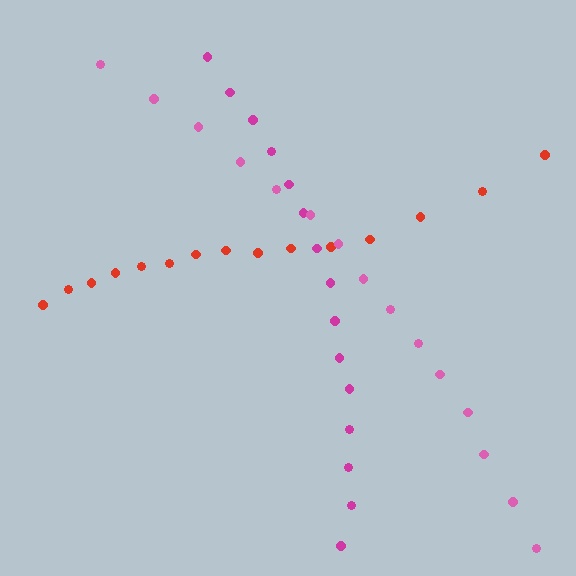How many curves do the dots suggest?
There are 3 distinct paths.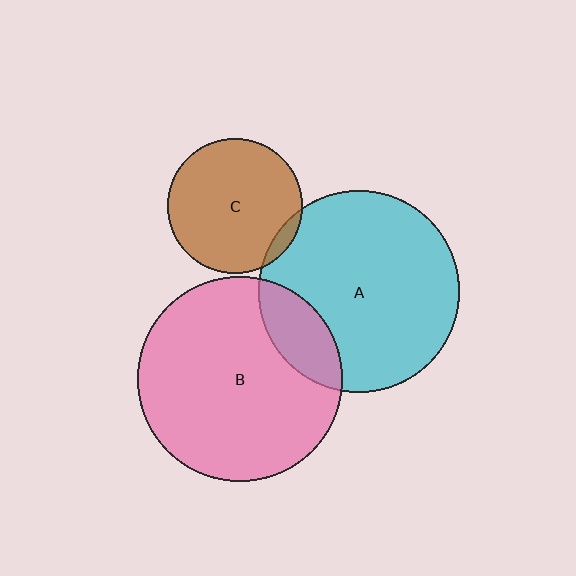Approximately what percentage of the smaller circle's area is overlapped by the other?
Approximately 15%.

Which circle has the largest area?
Circle B (pink).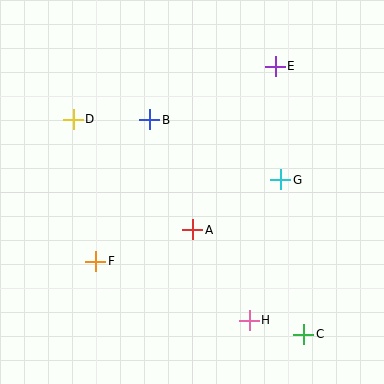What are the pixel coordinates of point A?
Point A is at (193, 230).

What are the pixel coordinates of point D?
Point D is at (73, 119).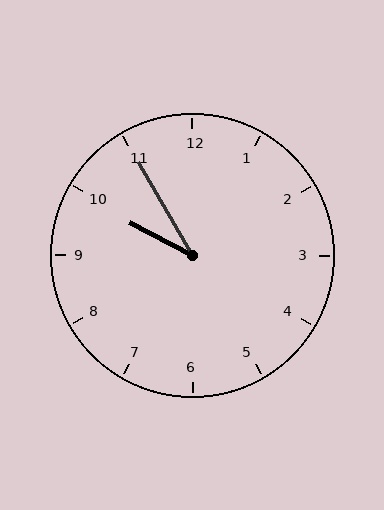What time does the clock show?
9:55.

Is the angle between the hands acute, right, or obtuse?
It is acute.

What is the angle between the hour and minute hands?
Approximately 32 degrees.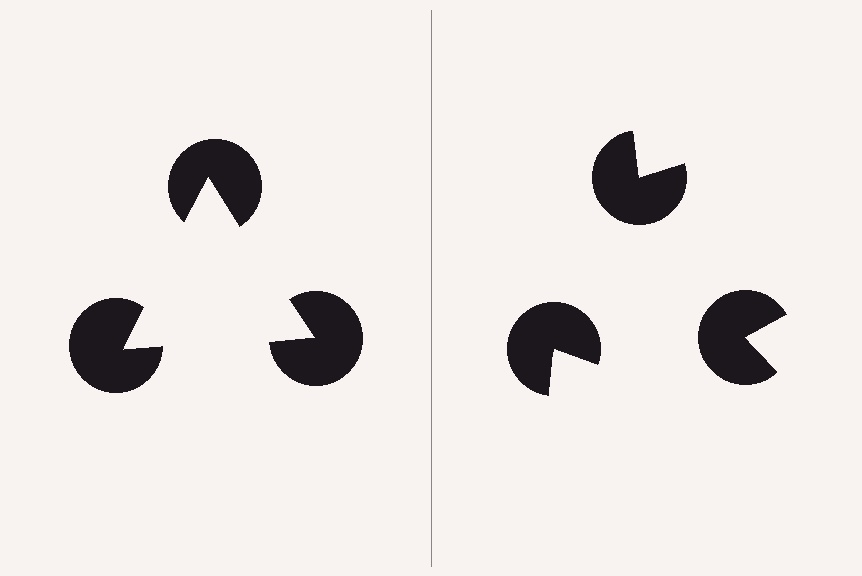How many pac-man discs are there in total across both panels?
6 — 3 on each side.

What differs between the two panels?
The pac-man discs are positioned identically on both sides; only the wedge orientations differ. On the left they align to a triangle; on the right they are misaligned.